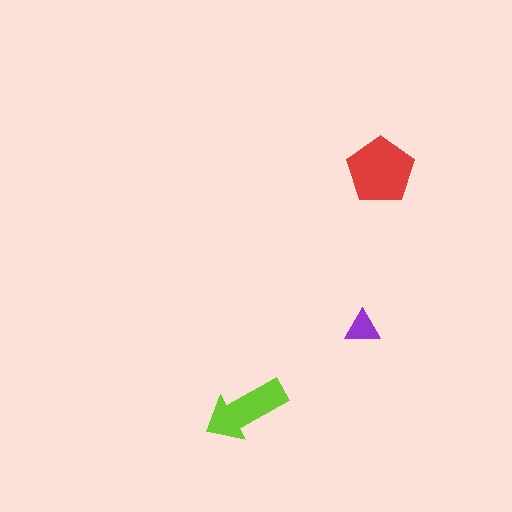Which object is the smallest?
The purple triangle.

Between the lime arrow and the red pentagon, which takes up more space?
The red pentagon.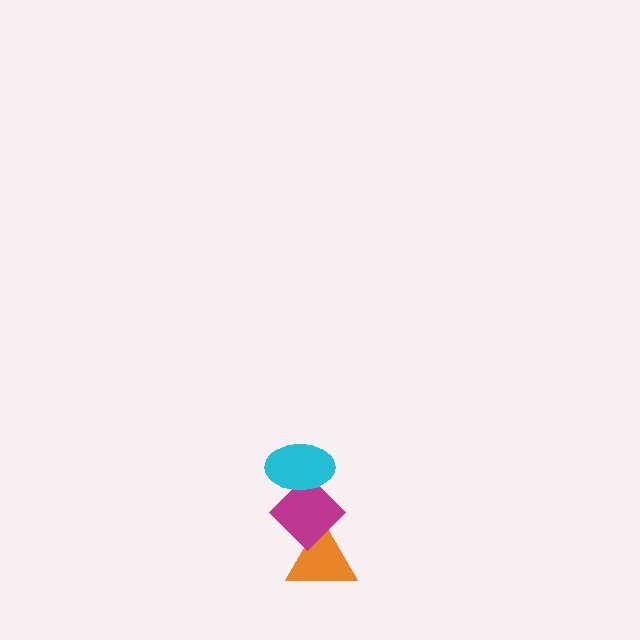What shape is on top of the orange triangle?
The magenta diamond is on top of the orange triangle.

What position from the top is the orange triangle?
The orange triangle is 3rd from the top.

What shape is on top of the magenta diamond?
The cyan ellipse is on top of the magenta diamond.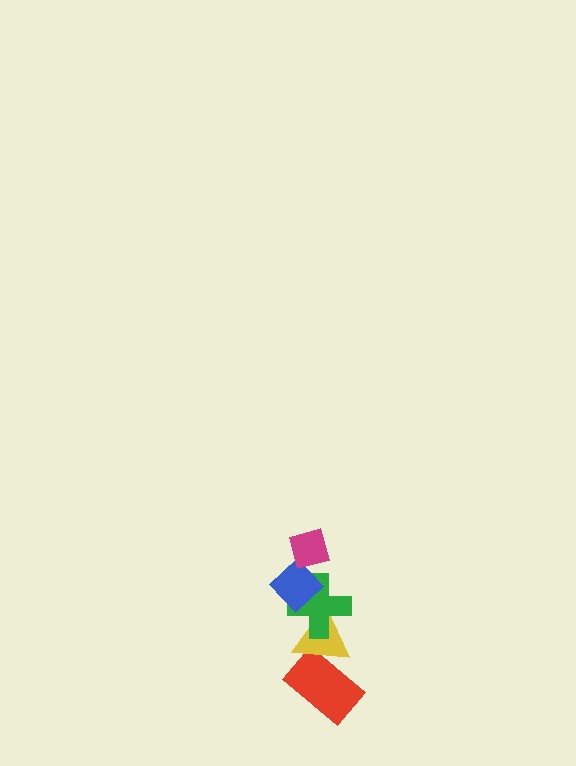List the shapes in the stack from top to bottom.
From top to bottom: the magenta diamond, the blue diamond, the green cross, the yellow triangle, the red rectangle.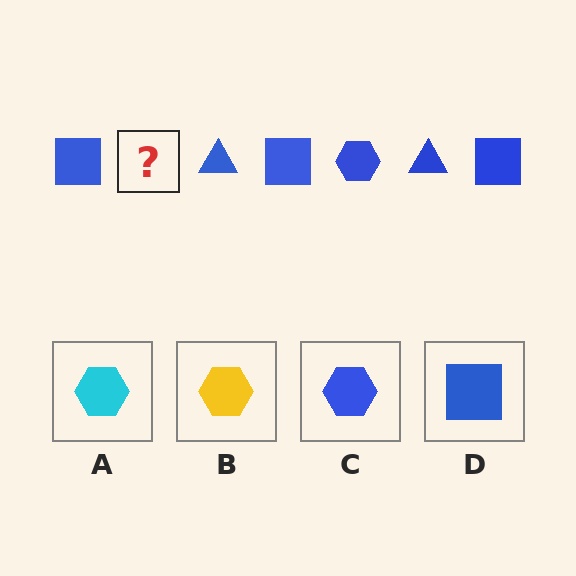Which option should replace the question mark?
Option C.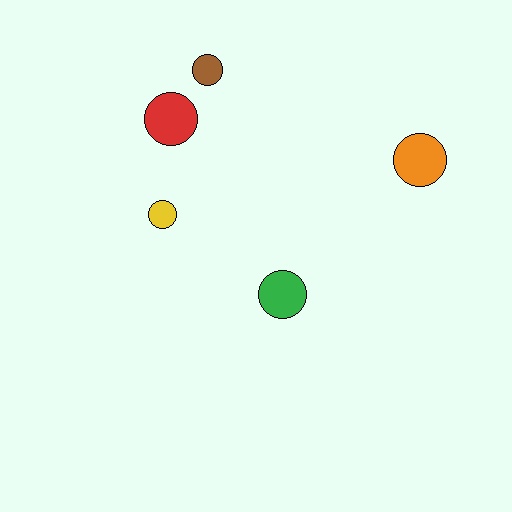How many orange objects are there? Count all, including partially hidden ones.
There is 1 orange object.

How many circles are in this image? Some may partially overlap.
There are 5 circles.